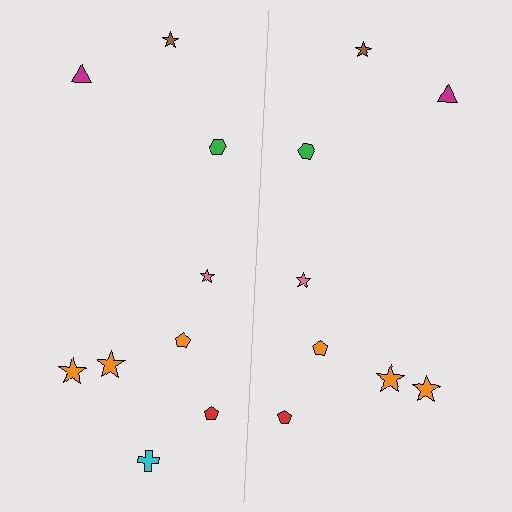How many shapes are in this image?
There are 17 shapes in this image.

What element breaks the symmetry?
A cyan cross is missing from the right side.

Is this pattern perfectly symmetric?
No, the pattern is not perfectly symmetric. A cyan cross is missing from the right side.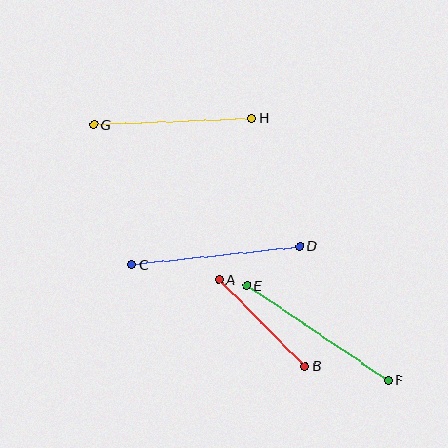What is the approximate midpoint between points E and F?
The midpoint is at approximately (318, 333) pixels.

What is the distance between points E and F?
The distance is approximately 171 pixels.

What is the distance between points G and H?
The distance is approximately 158 pixels.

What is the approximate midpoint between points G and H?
The midpoint is at approximately (173, 121) pixels.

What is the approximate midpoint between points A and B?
The midpoint is at approximately (262, 323) pixels.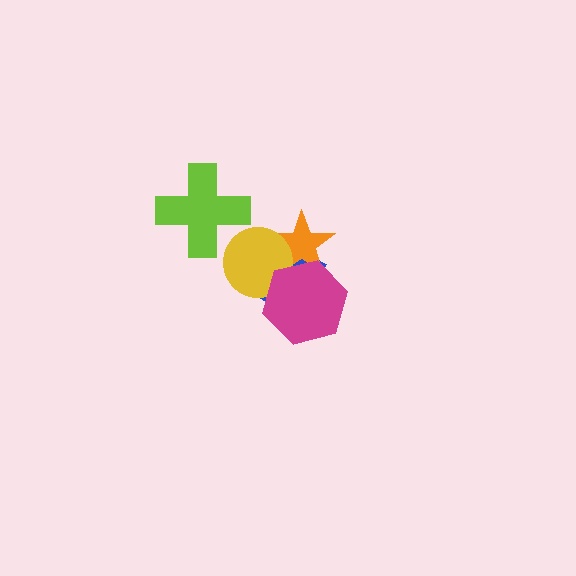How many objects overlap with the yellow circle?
3 objects overlap with the yellow circle.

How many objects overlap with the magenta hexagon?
3 objects overlap with the magenta hexagon.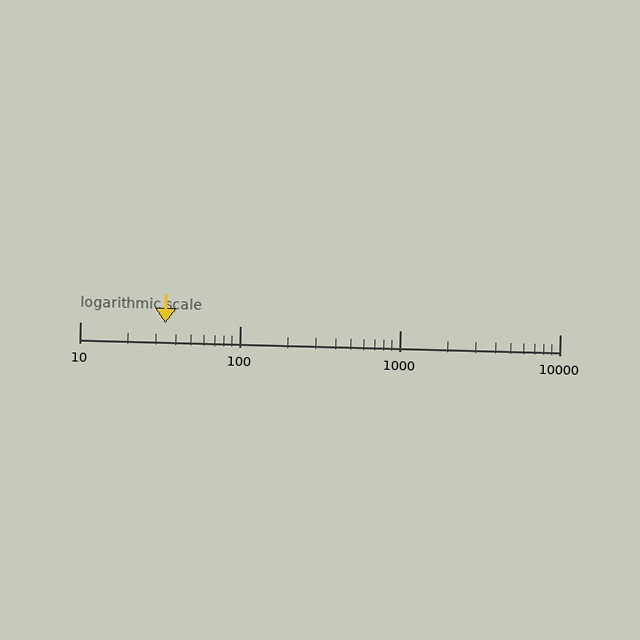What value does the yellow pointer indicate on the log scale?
The pointer indicates approximately 34.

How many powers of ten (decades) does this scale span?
The scale spans 3 decades, from 10 to 10000.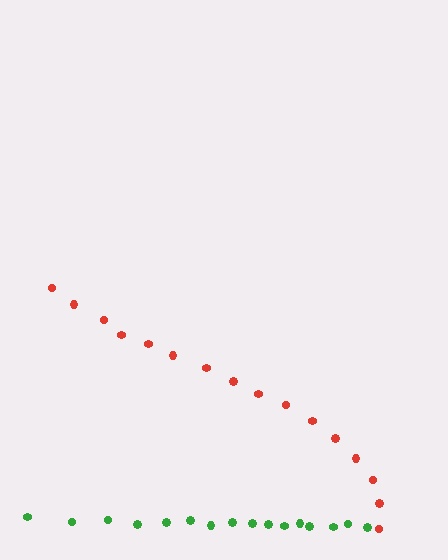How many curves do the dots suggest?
There are 2 distinct paths.